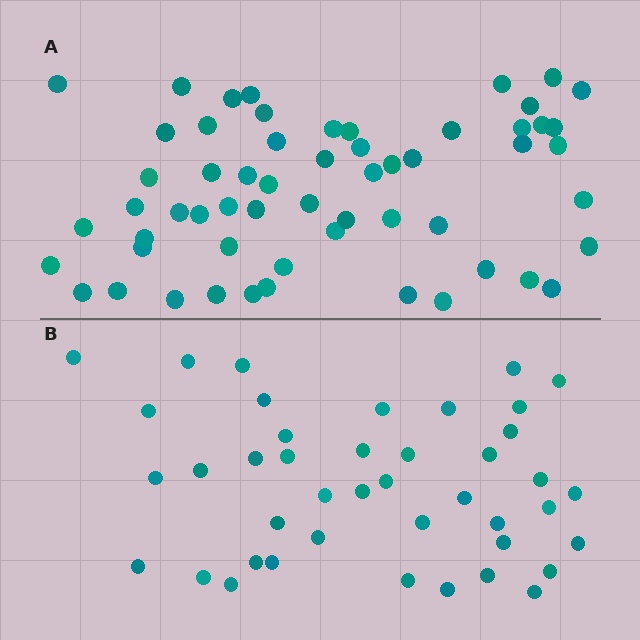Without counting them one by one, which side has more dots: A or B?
Region A (the top region) has more dots.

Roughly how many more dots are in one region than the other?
Region A has approximately 15 more dots than region B.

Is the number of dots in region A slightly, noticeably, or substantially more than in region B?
Region A has noticeably more, but not dramatically so. The ratio is roughly 1.4 to 1.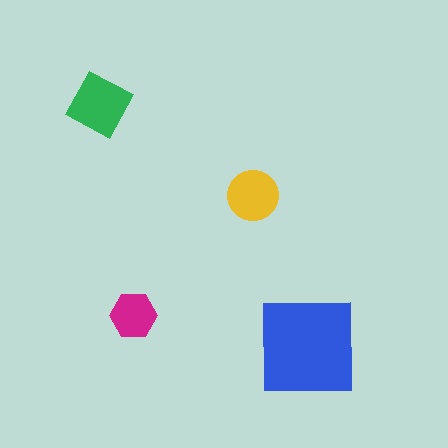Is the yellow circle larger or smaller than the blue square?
Smaller.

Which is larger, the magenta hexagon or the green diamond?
The green diamond.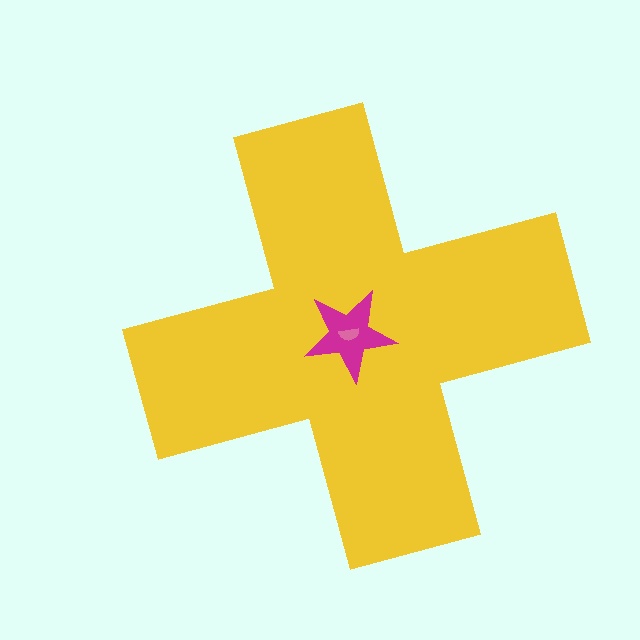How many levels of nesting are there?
3.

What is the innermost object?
The pink semicircle.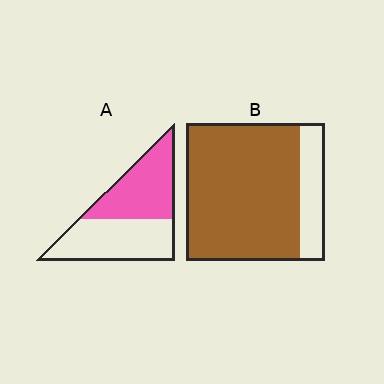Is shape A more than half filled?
Roughly half.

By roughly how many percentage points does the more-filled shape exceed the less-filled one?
By roughly 35 percentage points (B over A).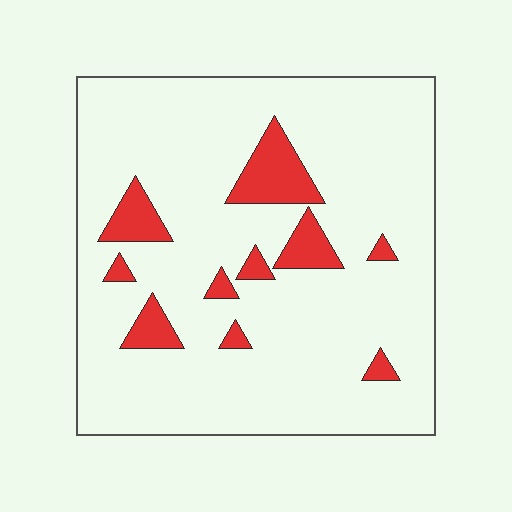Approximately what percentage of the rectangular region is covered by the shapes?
Approximately 10%.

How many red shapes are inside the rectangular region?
10.